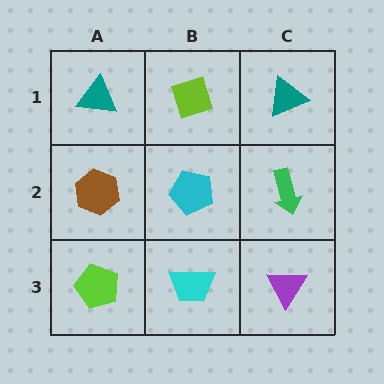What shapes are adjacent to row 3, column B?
A cyan pentagon (row 2, column B), a lime pentagon (row 3, column A), a purple triangle (row 3, column C).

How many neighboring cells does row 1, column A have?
2.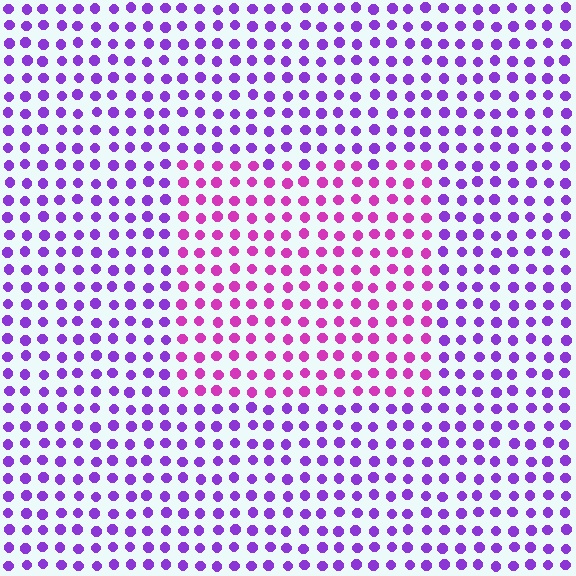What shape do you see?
I see a rectangle.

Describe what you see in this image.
The image is filled with small purple elements in a uniform arrangement. A rectangle-shaped region is visible where the elements are tinted to a slightly different hue, forming a subtle color boundary.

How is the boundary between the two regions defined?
The boundary is defined purely by a slight shift in hue (about 37 degrees). Spacing, size, and orientation are identical on both sides.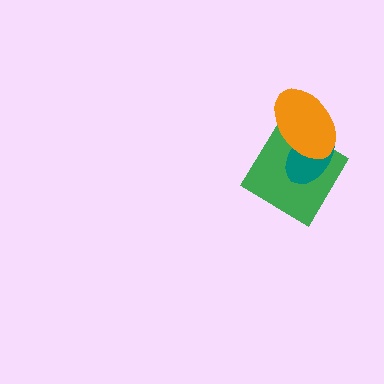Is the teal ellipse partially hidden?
Yes, it is partially covered by another shape.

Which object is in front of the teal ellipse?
The orange ellipse is in front of the teal ellipse.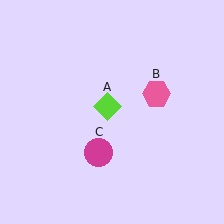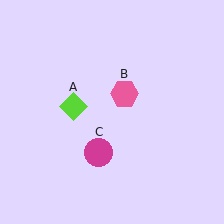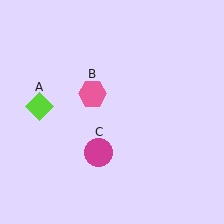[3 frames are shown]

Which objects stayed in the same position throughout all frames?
Magenta circle (object C) remained stationary.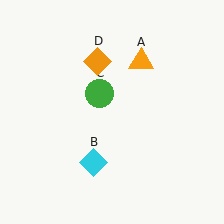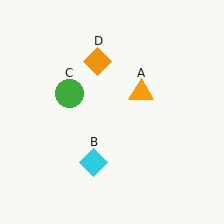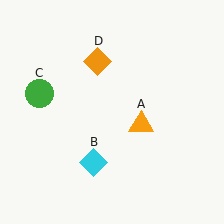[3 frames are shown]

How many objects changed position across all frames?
2 objects changed position: orange triangle (object A), green circle (object C).